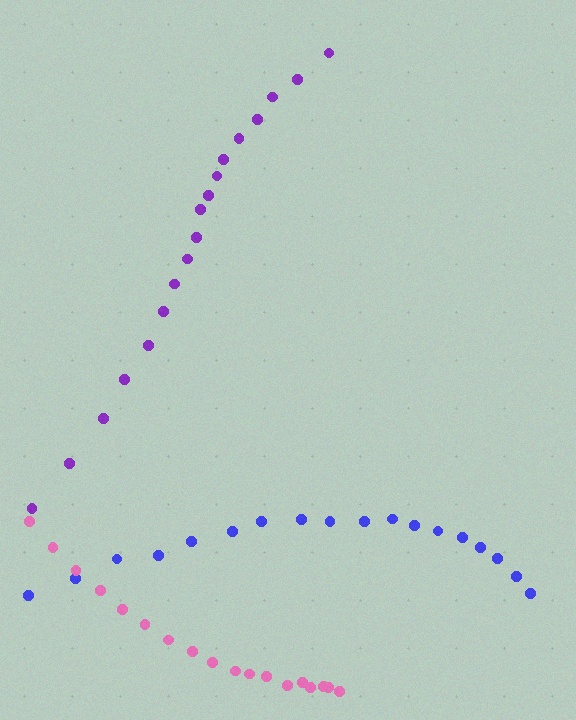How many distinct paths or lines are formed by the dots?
There are 3 distinct paths.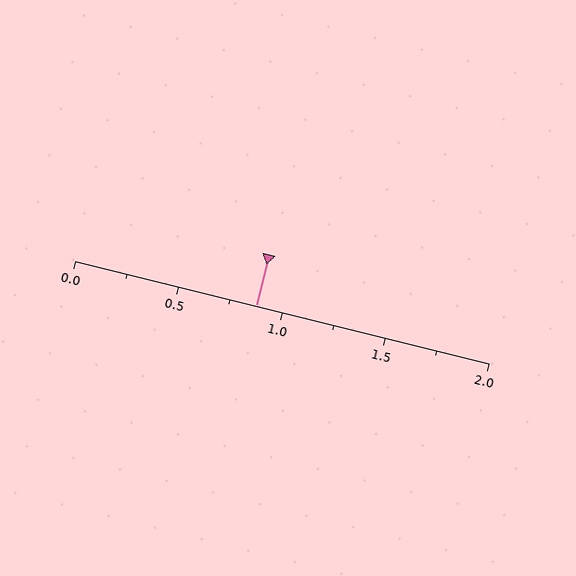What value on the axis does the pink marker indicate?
The marker indicates approximately 0.88.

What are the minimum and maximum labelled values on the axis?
The axis runs from 0.0 to 2.0.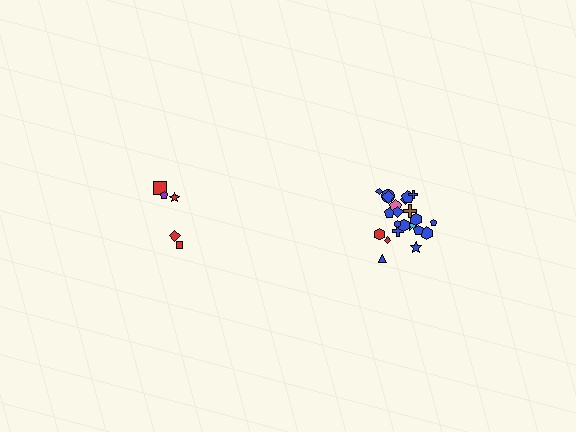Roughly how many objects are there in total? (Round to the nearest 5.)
Roughly 25 objects in total.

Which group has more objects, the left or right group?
The right group.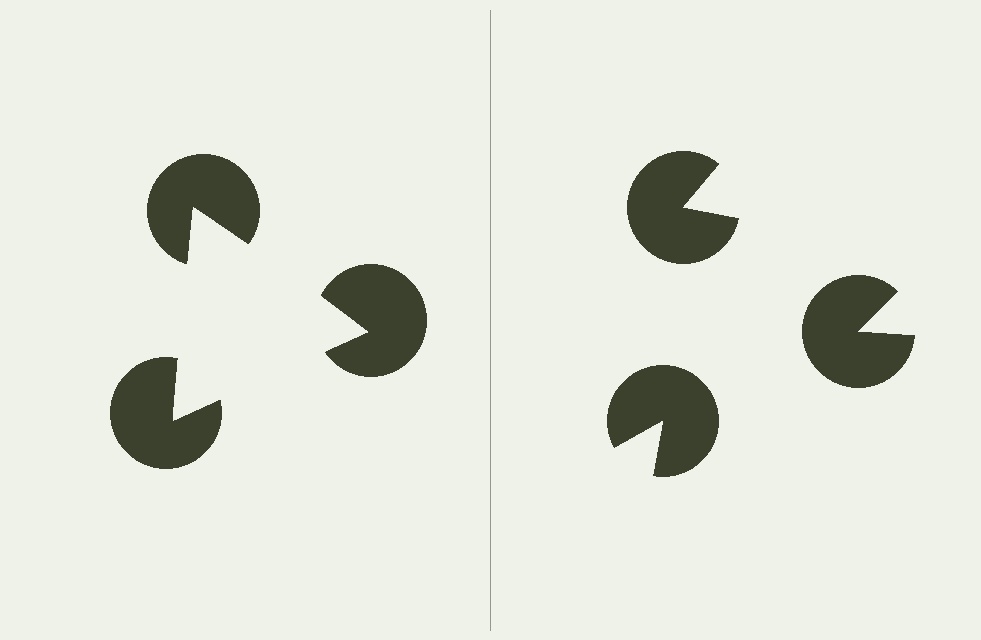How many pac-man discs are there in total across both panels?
6 — 3 on each side.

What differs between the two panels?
The pac-man discs are positioned identically on both sides; only the wedge orientations differ. On the left they align to a triangle; on the right they are misaligned.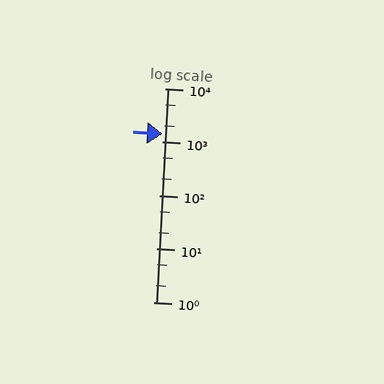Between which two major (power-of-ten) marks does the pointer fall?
The pointer is between 1000 and 10000.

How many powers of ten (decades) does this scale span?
The scale spans 4 decades, from 1 to 10000.